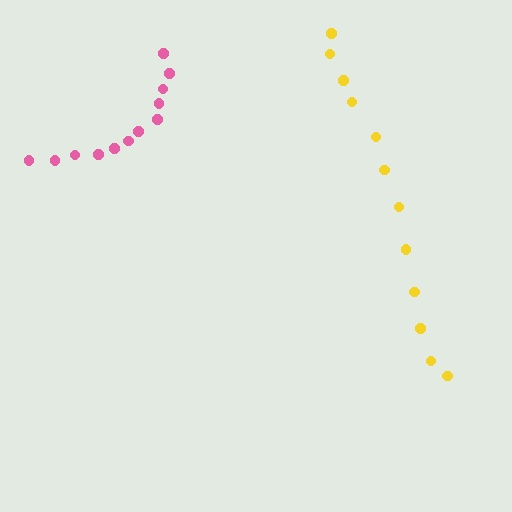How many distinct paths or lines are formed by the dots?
There are 2 distinct paths.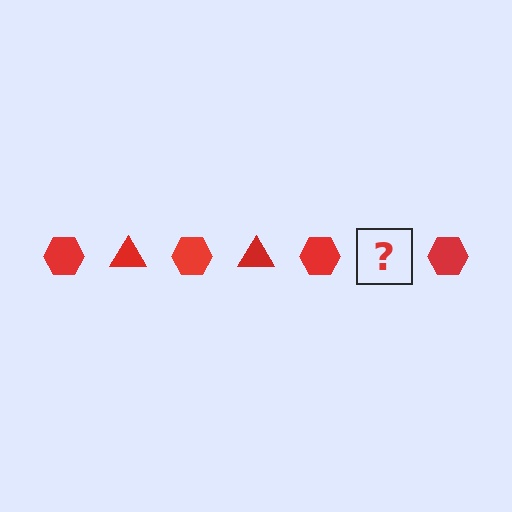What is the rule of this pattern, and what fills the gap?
The rule is that the pattern cycles through hexagon, triangle shapes in red. The gap should be filled with a red triangle.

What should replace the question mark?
The question mark should be replaced with a red triangle.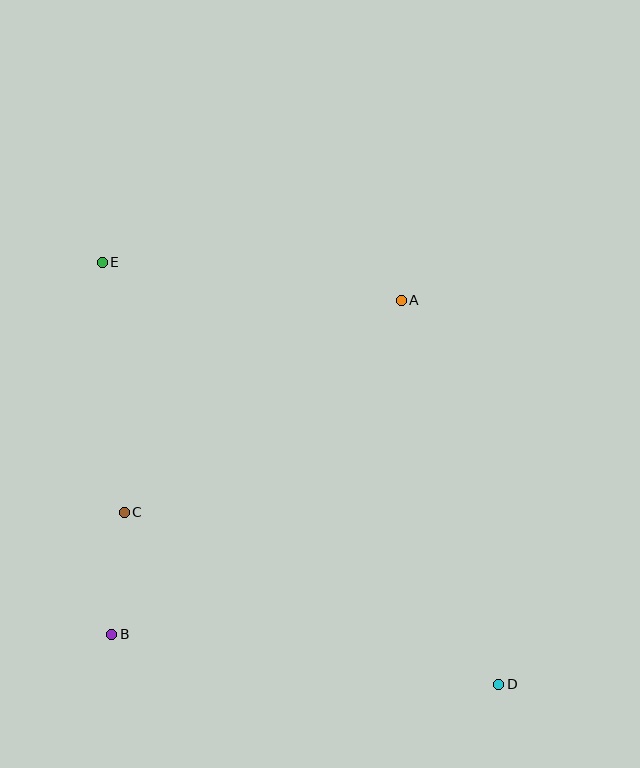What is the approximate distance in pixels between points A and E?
The distance between A and E is approximately 302 pixels.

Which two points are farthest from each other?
Points D and E are farthest from each other.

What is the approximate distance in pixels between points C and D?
The distance between C and D is approximately 412 pixels.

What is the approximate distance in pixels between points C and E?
The distance between C and E is approximately 251 pixels.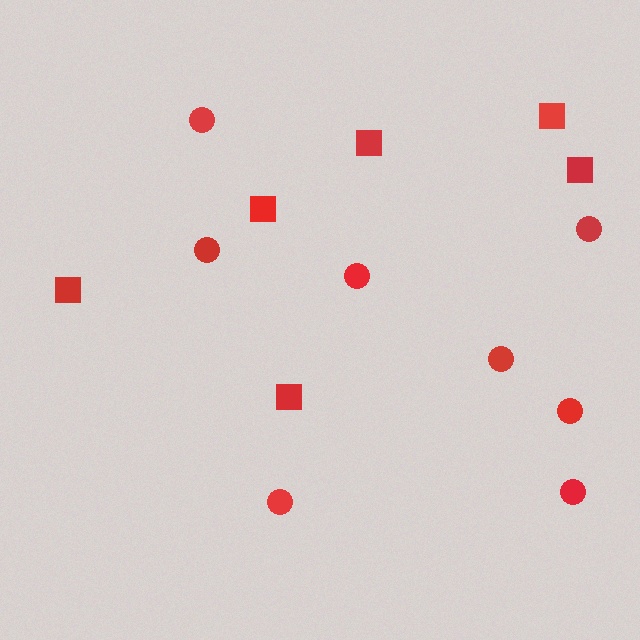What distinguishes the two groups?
There are 2 groups: one group of squares (6) and one group of circles (8).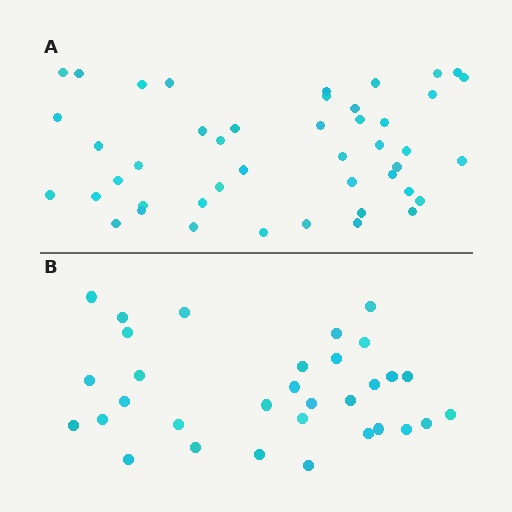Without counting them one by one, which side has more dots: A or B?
Region A (the top region) has more dots.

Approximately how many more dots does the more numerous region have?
Region A has approximately 15 more dots than region B.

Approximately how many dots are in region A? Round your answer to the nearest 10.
About 40 dots. (The exact count is 45, which rounds to 40.)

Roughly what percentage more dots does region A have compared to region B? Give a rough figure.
About 40% more.